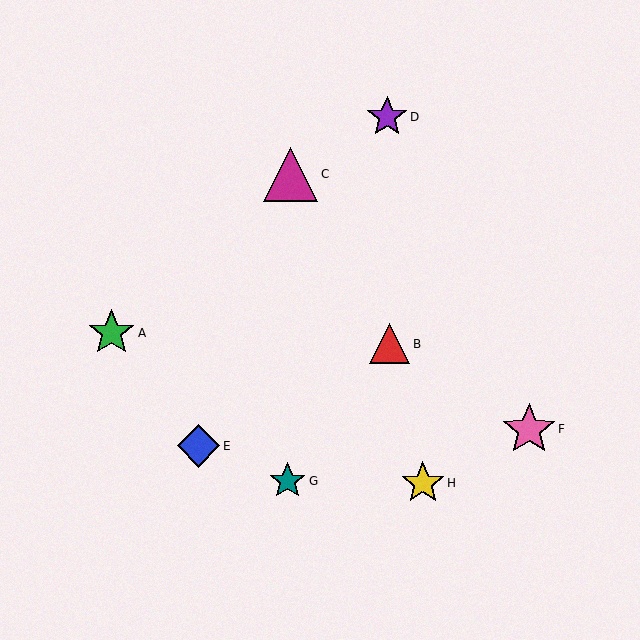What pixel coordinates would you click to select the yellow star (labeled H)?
Click at (423, 483) to select the yellow star H.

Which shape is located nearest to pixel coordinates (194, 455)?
The blue diamond (labeled E) at (198, 446) is nearest to that location.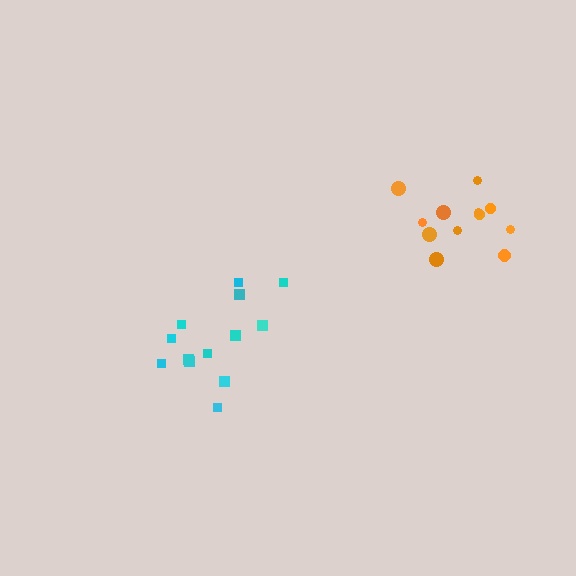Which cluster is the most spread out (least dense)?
Cyan.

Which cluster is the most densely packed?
Orange.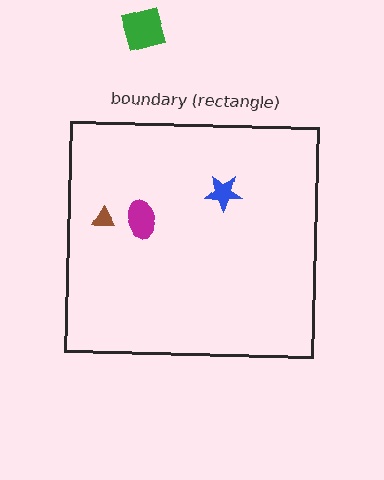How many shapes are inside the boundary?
3 inside, 1 outside.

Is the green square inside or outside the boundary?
Outside.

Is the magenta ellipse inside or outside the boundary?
Inside.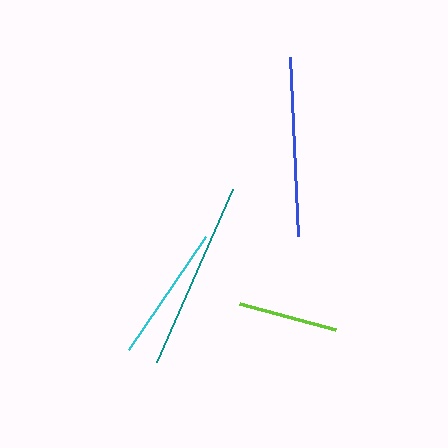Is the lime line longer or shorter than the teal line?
The teal line is longer than the lime line.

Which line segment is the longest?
The teal line is the longest at approximately 189 pixels.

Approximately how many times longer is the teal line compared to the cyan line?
The teal line is approximately 1.4 times the length of the cyan line.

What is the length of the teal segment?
The teal segment is approximately 189 pixels long.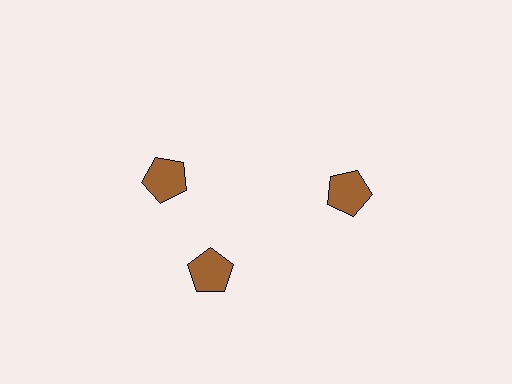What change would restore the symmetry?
The symmetry would be restored by rotating it back into even spacing with its neighbors so that all 3 pentagons sit at equal angles and equal distance from the center.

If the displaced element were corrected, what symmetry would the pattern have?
It would have 3-fold rotational symmetry — the pattern would map onto itself every 120 degrees.